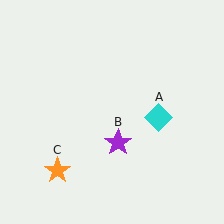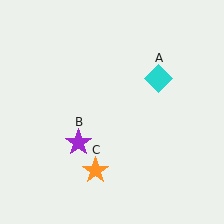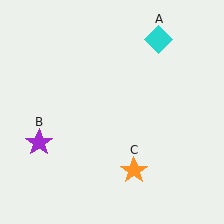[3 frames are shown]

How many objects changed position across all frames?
3 objects changed position: cyan diamond (object A), purple star (object B), orange star (object C).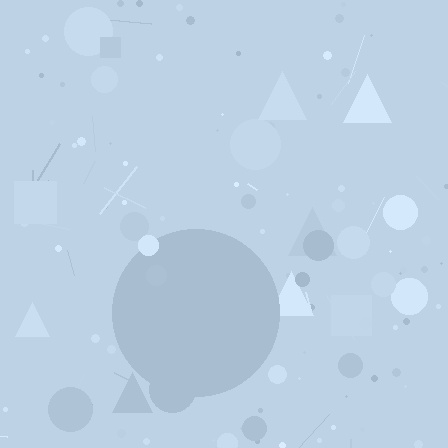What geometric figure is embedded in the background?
A circle is embedded in the background.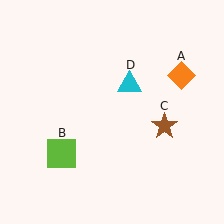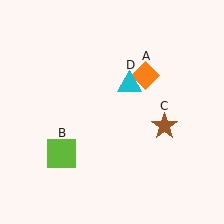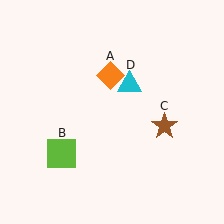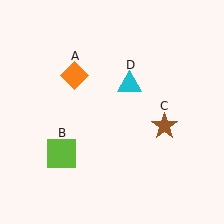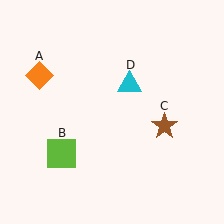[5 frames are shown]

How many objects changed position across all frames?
1 object changed position: orange diamond (object A).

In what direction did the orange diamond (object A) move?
The orange diamond (object A) moved left.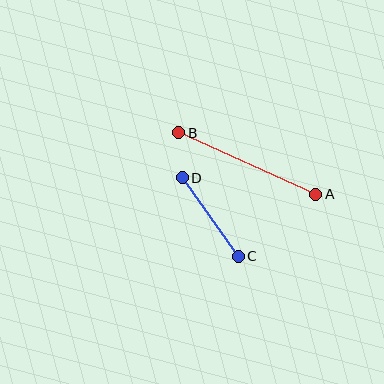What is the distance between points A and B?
The distance is approximately 150 pixels.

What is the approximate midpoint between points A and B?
The midpoint is at approximately (247, 163) pixels.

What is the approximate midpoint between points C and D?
The midpoint is at approximately (210, 217) pixels.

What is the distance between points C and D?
The distance is approximately 96 pixels.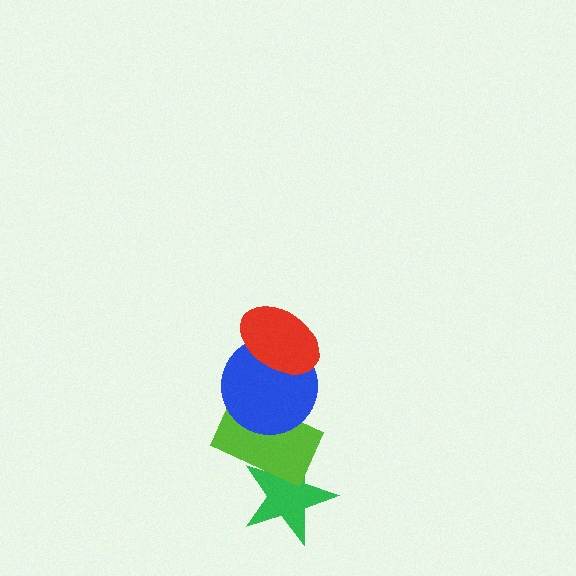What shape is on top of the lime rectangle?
The blue circle is on top of the lime rectangle.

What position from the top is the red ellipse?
The red ellipse is 1st from the top.